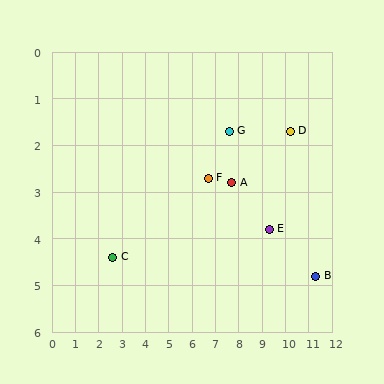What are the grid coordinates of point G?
Point G is at approximately (7.6, 1.7).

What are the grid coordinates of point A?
Point A is at approximately (7.7, 2.8).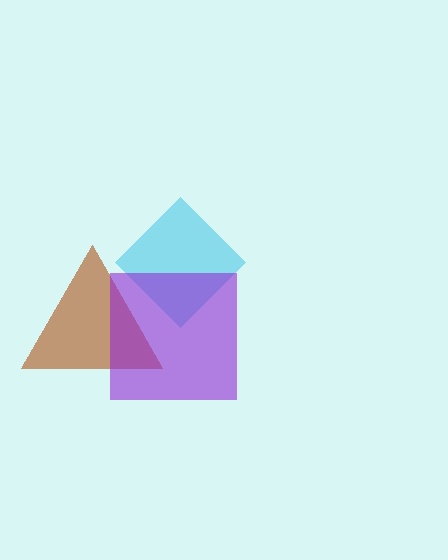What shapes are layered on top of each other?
The layered shapes are: a cyan diamond, a brown triangle, a purple square.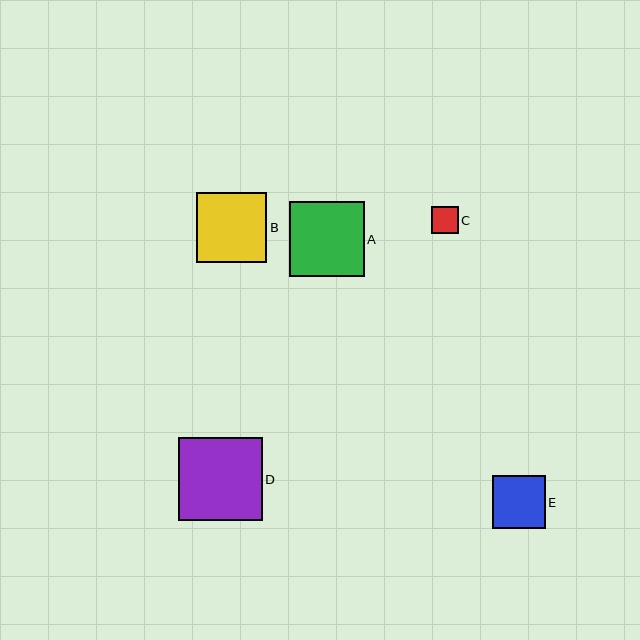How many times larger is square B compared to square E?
Square B is approximately 1.3 times the size of square E.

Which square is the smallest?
Square C is the smallest with a size of approximately 27 pixels.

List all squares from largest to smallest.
From largest to smallest: D, A, B, E, C.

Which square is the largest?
Square D is the largest with a size of approximately 84 pixels.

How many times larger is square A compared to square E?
Square A is approximately 1.4 times the size of square E.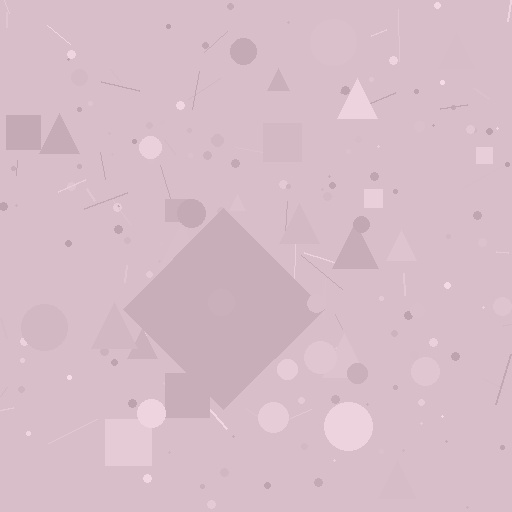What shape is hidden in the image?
A diamond is hidden in the image.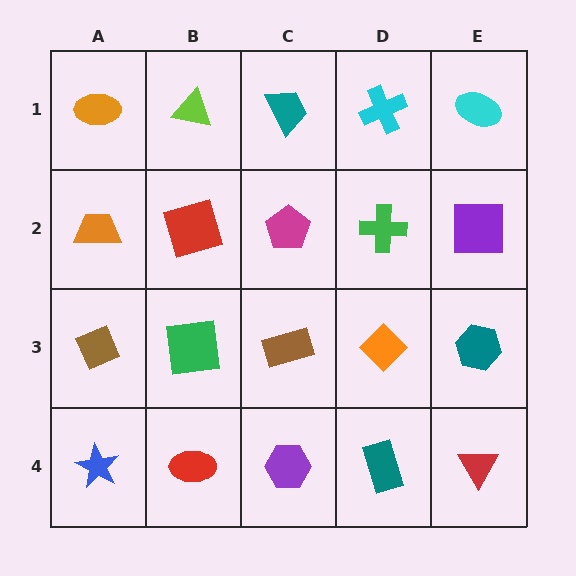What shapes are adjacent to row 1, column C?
A magenta pentagon (row 2, column C), a lime triangle (row 1, column B), a cyan cross (row 1, column D).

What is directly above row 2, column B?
A lime triangle.